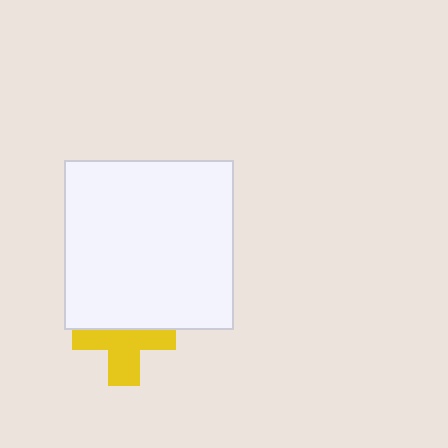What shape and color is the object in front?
The object in front is a white square.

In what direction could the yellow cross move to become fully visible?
The yellow cross could move down. That would shift it out from behind the white square entirely.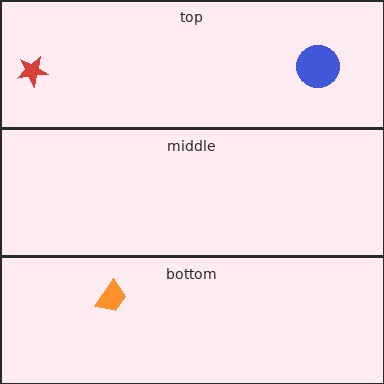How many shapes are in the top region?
2.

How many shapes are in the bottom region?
1.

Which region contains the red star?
The top region.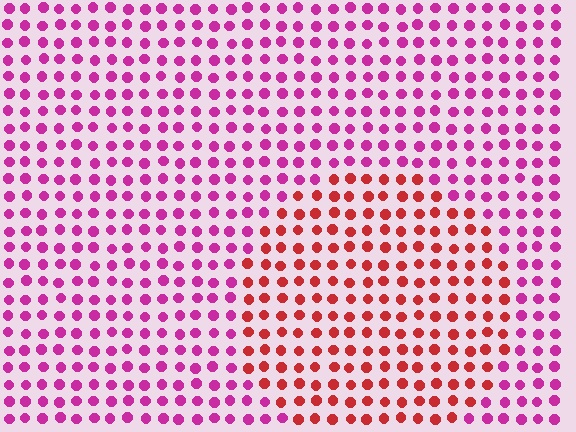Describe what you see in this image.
The image is filled with small magenta elements in a uniform arrangement. A circle-shaped region is visible where the elements are tinted to a slightly different hue, forming a subtle color boundary.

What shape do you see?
I see a circle.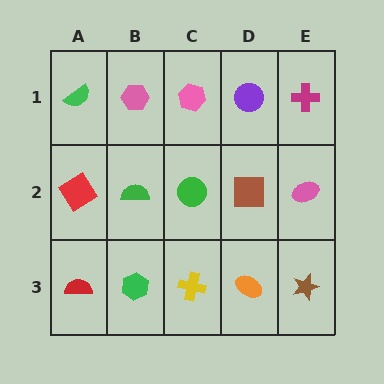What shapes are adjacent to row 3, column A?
A red diamond (row 2, column A), a green hexagon (row 3, column B).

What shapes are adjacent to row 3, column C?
A green circle (row 2, column C), a green hexagon (row 3, column B), an orange ellipse (row 3, column D).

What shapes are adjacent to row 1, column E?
A pink ellipse (row 2, column E), a purple circle (row 1, column D).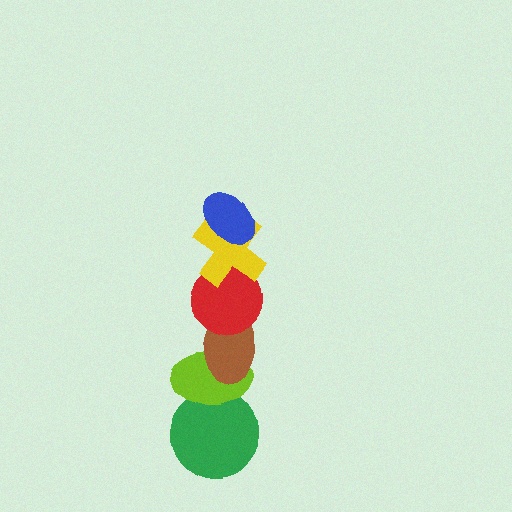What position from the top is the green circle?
The green circle is 6th from the top.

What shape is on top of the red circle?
The yellow cross is on top of the red circle.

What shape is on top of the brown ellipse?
The red circle is on top of the brown ellipse.